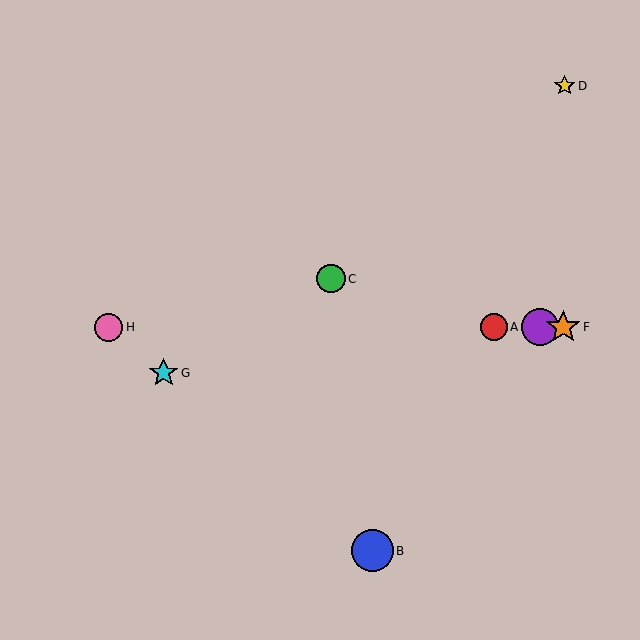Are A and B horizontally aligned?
No, A is at y≈327 and B is at y≈551.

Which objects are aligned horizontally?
Objects A, E, F, H are aligned horizontally.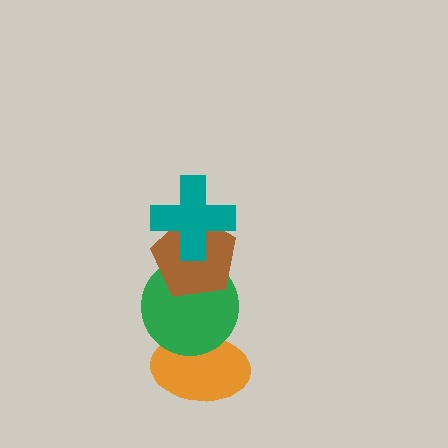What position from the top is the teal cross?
The teal cross is 1st from the top.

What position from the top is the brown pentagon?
The brown pentagon is 2nd from the top.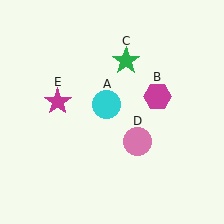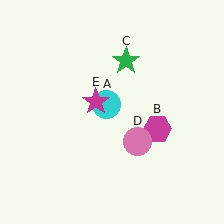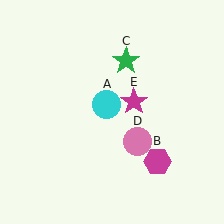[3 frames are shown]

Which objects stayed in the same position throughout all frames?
Cyan circle (object A) and green star (object C) and pink circle (object D) remained stationary.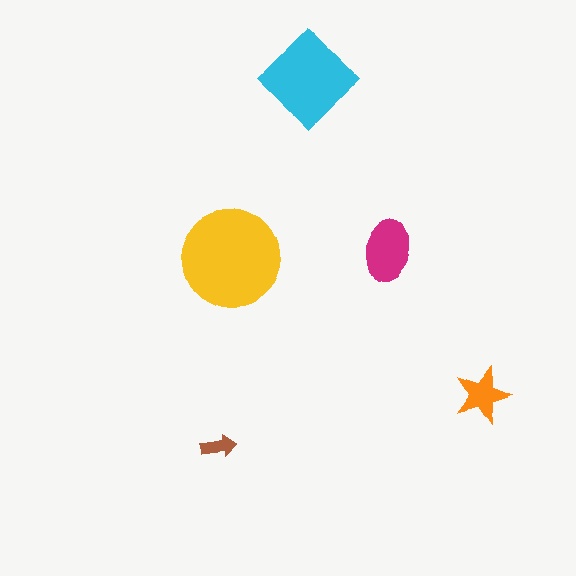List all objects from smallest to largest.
The brown arrow, the orange star, the magenta ellipse, the cyan diamond, the yellow circle.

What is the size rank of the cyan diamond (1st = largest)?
2nd.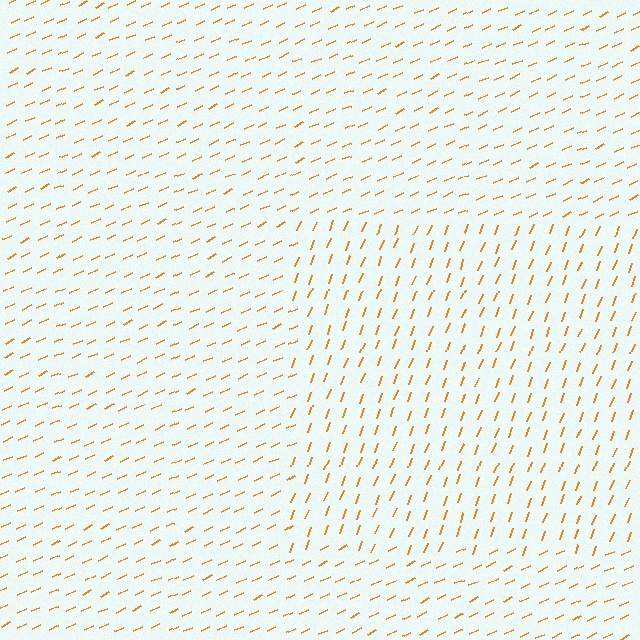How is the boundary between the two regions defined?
The boundary is defined purely by a change in line orientation (approximately 45 degrees difference). All lines are the same color and thickness.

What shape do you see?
I see a rectangle.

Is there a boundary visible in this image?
Yes, there is a texture boundary formed by a change in line orientation.